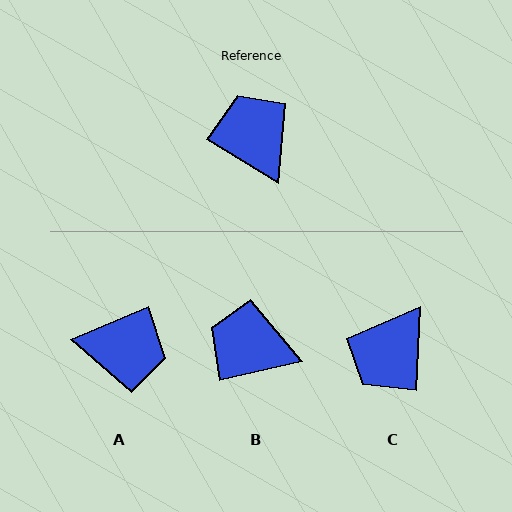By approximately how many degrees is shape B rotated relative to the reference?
Approximately 45 degrees counter-clockwise.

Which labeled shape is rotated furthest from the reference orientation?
A, about 126 degrees away.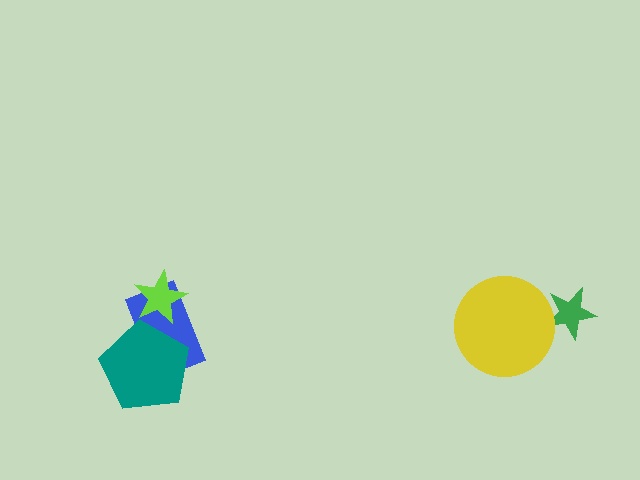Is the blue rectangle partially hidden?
Yes, it is partially covered by another shape.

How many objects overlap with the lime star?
1 object overlaps with the lime star.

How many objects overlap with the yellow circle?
1 object overlaps with the yellow circle.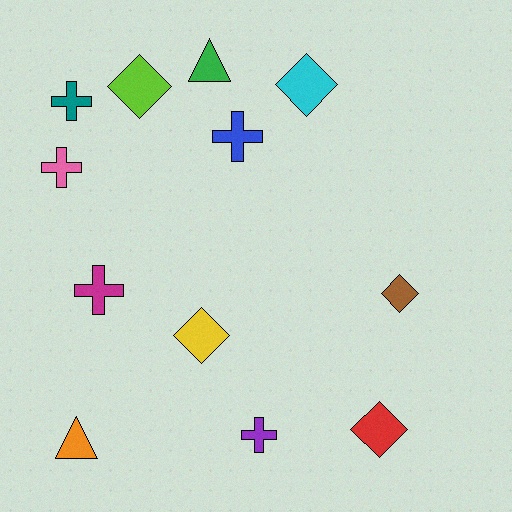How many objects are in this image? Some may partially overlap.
There are 12 objects.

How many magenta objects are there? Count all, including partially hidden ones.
There is 1 magenta object.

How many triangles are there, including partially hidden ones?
There are 2 triangles.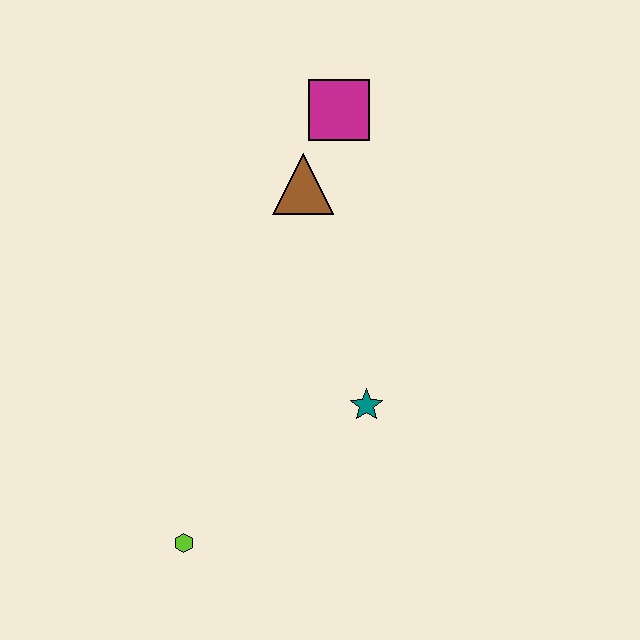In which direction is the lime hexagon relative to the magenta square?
The lime hexagon is below the magenta square.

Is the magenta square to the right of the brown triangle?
Yes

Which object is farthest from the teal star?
The magenta square is farthest from the teal star.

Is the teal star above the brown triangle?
No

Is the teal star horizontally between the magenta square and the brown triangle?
No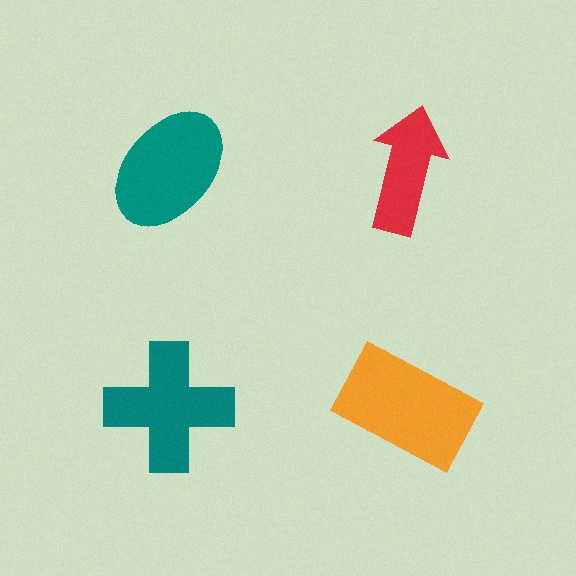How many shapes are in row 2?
2 shapes.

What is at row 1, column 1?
A teal ellipse.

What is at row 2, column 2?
An orange rectangle.